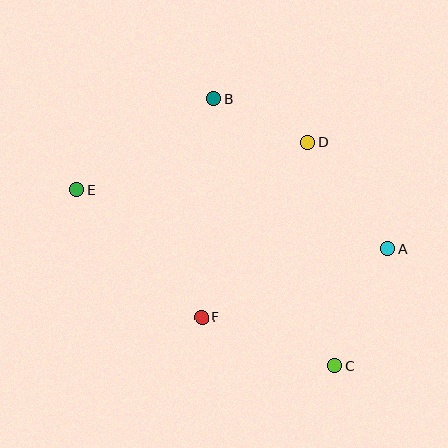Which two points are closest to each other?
Points B and D are closest to each other.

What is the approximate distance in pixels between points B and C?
The distance between B and C is approximately 293 pixels.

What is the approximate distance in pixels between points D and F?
The distance between D and F is approximately 205 pixels.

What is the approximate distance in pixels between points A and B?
The distance between A and B is approximately 230 pixels.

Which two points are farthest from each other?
Points A and E are farthest from each other.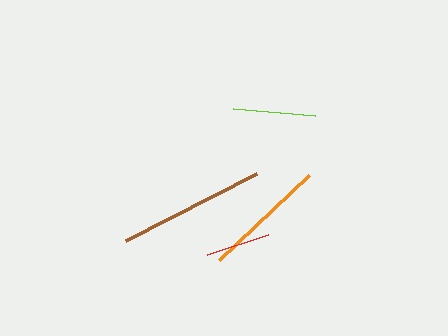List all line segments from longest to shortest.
From longest to shortest: brown, orange, lime, red.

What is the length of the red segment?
The red segment is approximately 65 pixels long.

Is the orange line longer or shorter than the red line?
The orange line is longer than the red line.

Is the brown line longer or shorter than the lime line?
The brown line is longer than the lime line.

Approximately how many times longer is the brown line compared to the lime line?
The brown line is approximately 1.8 times the length of the lime line.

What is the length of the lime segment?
The lime segment is approximately 83 pixels long.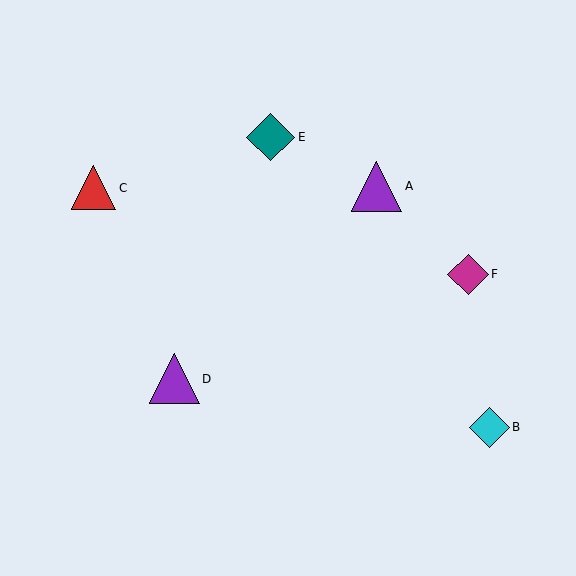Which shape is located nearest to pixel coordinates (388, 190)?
The purple triangle (labeled A) at (377, 186) is nearest to that location.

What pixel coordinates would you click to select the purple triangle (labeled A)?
Click at (377, 186) to select the purple triangle A.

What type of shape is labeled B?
Shape B is a cyan diamond.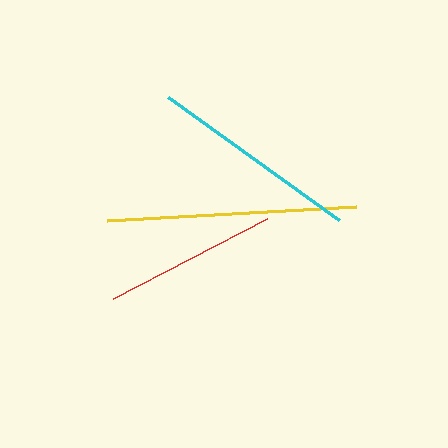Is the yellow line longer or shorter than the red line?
The yellow line is longer than the red line.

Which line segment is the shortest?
The red line is the shortest at approximately 174 pixels.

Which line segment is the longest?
The yellow line is the longest at approximately 249 pixels.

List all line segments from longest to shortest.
From longest to shortest: yellow, cyan, red.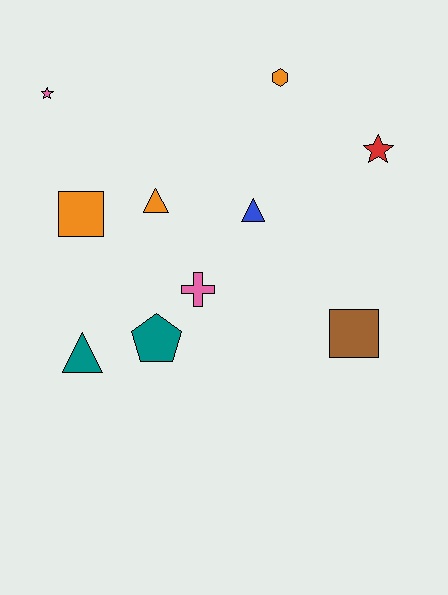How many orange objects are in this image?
There are 3 orange objects.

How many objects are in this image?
There are 10 objects.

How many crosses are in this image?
There is 1 cross.